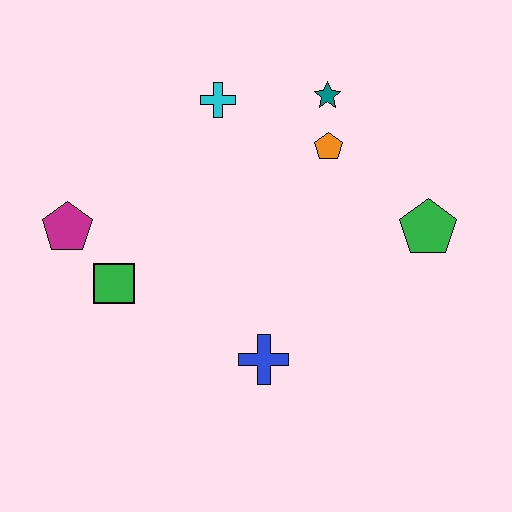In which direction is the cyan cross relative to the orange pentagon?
The cyan cross is to the left of the orange pentagon.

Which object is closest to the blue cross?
The green square is closest to the blue cross.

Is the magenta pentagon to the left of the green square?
Yes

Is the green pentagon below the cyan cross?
Yes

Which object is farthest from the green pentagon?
The magenta pentagon is farthest from the green pentagon.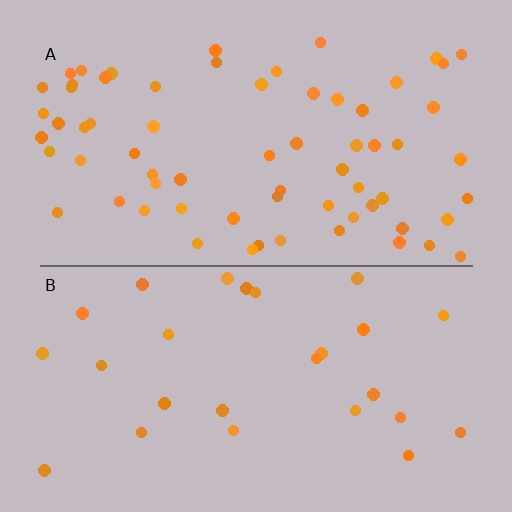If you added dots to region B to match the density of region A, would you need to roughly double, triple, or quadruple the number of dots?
Approximately double.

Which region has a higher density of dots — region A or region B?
A (the top).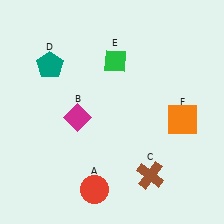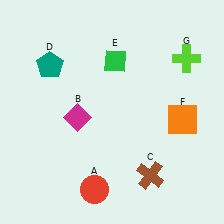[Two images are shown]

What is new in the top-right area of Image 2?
A lime cross (G) was added in the top-right area of Image 2.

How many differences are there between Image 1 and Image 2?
There is 1 difference between the two images.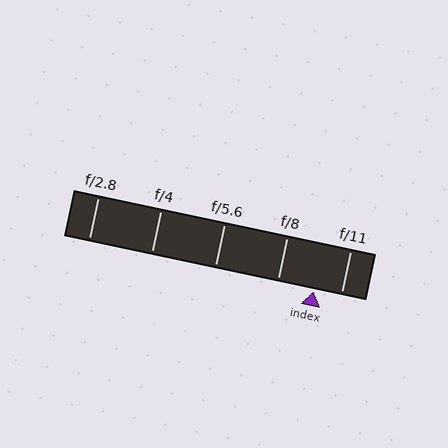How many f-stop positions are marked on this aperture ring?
There are 5 f-stop positions marked.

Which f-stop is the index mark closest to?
The index mark is closest to f/11.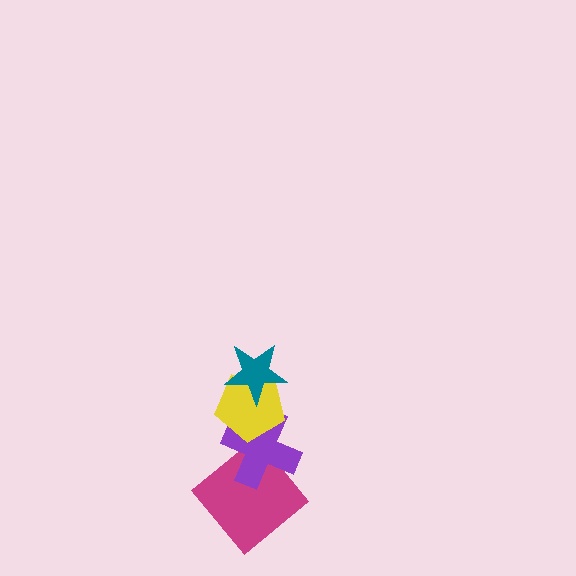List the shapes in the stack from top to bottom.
From top to bottom: the teal star, the yellow pentagon, the purple cross, the magenta diamond.